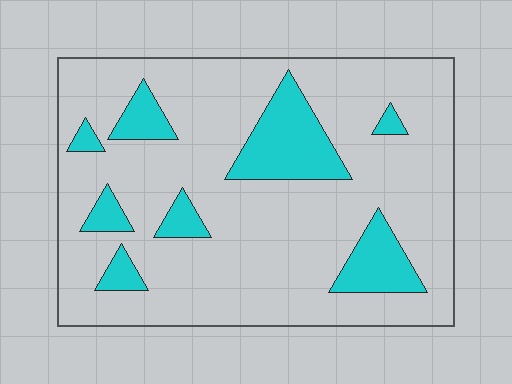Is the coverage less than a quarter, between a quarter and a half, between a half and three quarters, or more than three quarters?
Less than a quarter.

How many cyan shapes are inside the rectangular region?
8.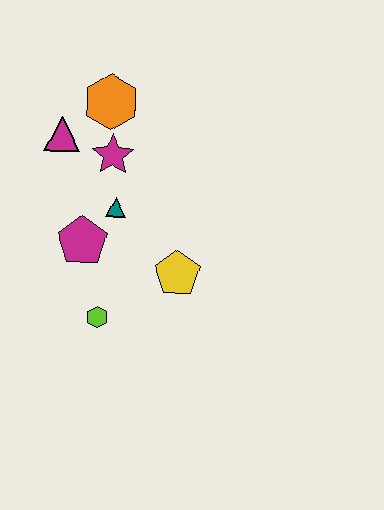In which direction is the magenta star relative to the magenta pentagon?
The magenta star is above the magenta pentagon.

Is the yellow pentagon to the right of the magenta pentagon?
Yes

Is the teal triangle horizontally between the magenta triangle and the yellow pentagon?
Yes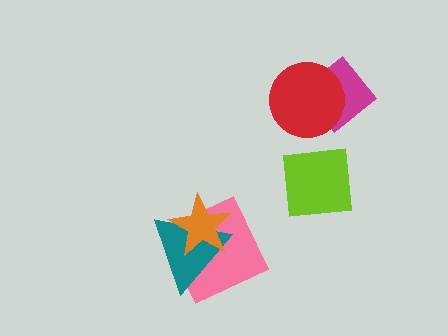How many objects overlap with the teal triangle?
2 objects overlap with the teal triangle.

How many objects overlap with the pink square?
2 objects overlap with the pink square.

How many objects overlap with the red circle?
1 object overlaps with the red circle.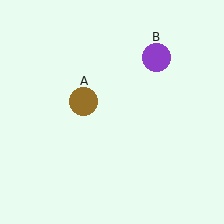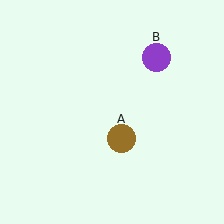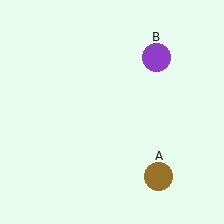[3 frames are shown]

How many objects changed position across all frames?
1 object changed position: brown circle (object A).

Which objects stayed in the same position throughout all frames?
Purple circle (object B) remained stationary.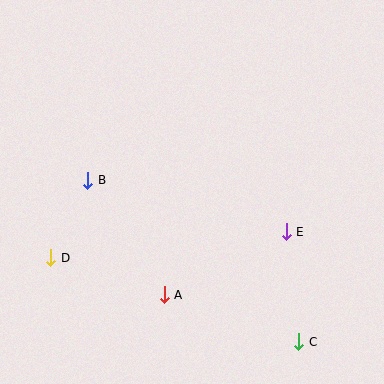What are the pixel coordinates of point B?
Point B is at (88, 180).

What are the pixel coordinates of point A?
Point A is at (164, 295).